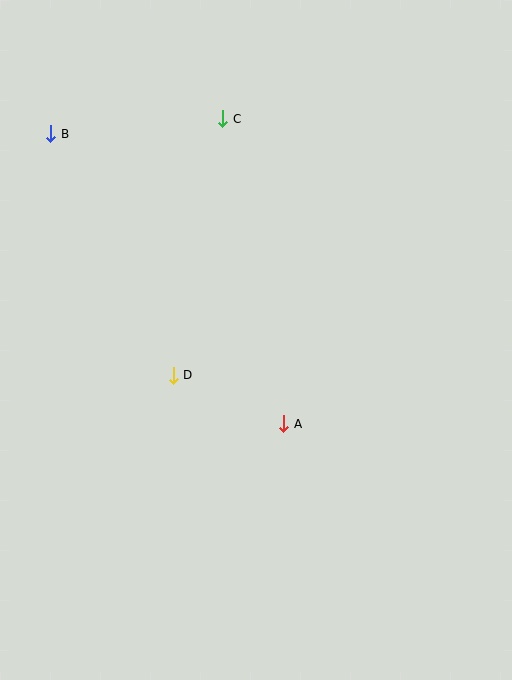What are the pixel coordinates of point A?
Point A is at (284, 424).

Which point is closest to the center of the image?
Point A at (284, 424) is closest to the center.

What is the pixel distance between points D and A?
The distance between D and A is 121 pixels.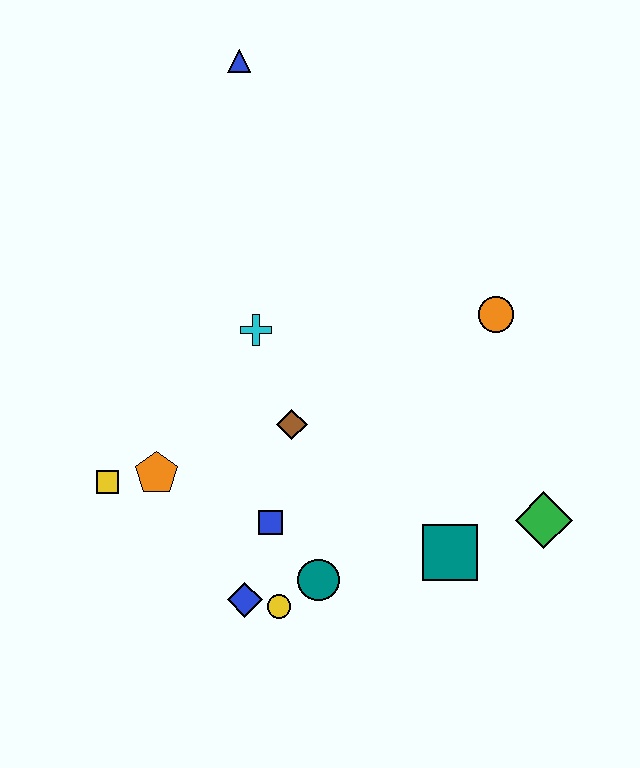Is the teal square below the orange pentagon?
Yes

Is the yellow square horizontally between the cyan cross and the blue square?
No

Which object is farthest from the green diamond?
The blue triangle is farthest from the green diamond.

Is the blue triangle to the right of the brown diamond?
No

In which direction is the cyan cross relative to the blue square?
The cyan cross is above the blue square.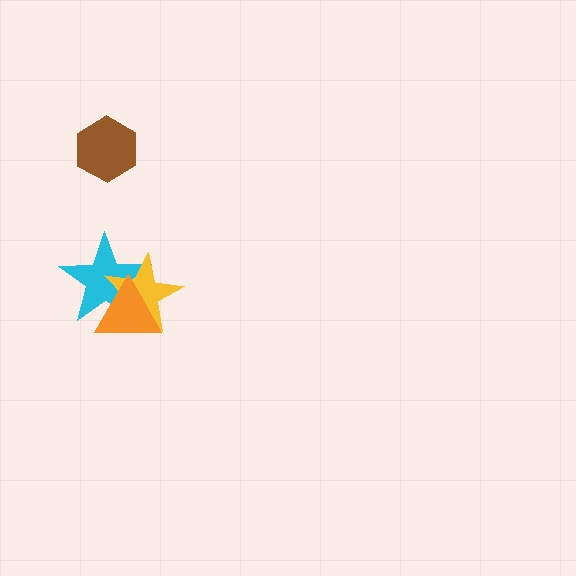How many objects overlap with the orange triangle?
2 objects overlap with the orange triangle.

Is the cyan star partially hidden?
Yes, it is partially covered by another shape.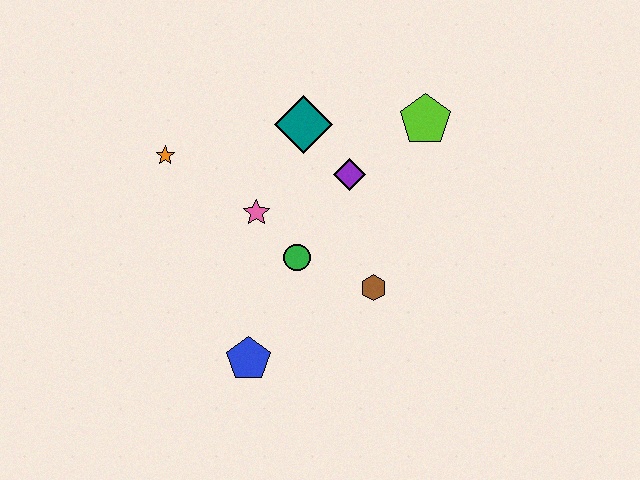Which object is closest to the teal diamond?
The purple diamond is closest to the teal diamond.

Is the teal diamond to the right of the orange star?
Yes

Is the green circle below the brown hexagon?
No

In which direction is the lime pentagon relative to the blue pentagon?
The lime pentagon is above the blue pentagon.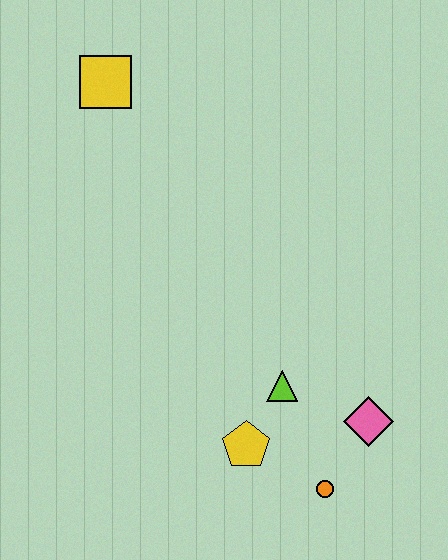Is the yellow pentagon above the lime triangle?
No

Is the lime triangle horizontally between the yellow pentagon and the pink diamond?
Yes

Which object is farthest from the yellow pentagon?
The yellow square is farthest from the yellow pentagon.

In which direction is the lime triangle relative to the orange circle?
The lime triangle is above the orange circle.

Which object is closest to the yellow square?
The lime triangle is closest to the yellow square.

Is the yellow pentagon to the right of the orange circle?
No